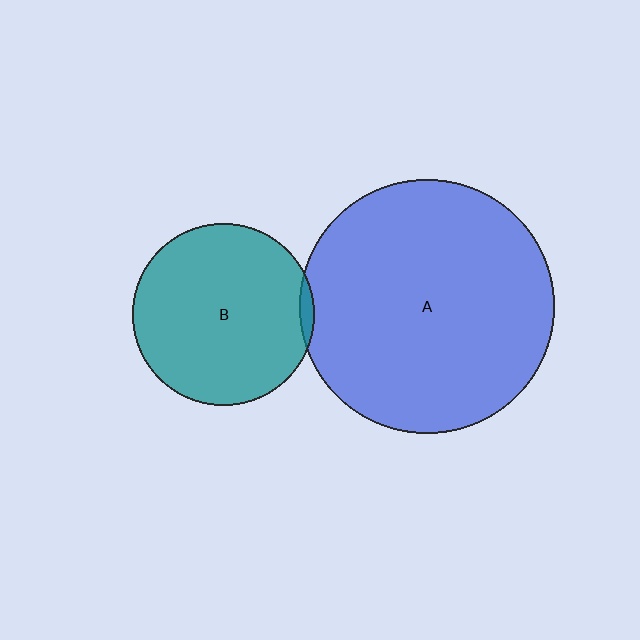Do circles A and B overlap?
Yes.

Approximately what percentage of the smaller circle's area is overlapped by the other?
Approximately 5%.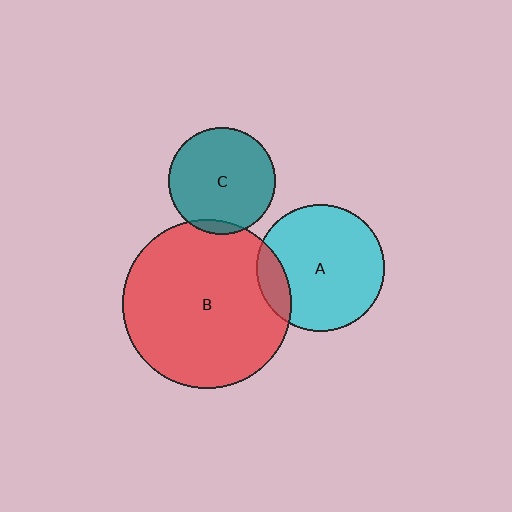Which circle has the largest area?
Circle B (red).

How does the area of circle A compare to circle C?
Approximately 1.4 times.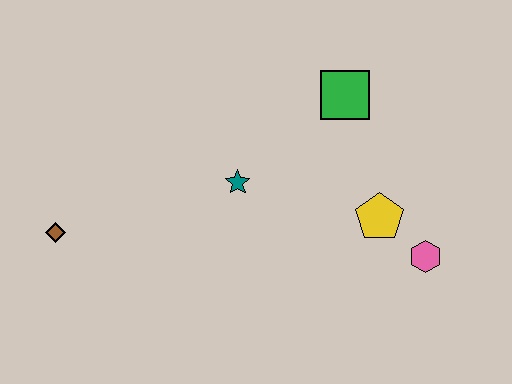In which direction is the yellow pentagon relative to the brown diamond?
The yellow pentagon is to the right of the brown diamond.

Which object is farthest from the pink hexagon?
The brown diamond is farthest from the pink hexagon.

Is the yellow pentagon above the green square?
No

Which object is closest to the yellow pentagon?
The pink hexagon is closest to the yellow pentagon.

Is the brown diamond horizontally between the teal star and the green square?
No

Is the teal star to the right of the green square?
No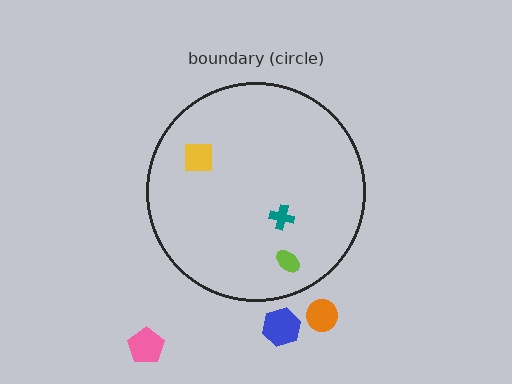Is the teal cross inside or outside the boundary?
Inside.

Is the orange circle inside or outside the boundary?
Outside.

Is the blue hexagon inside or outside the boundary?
Outside.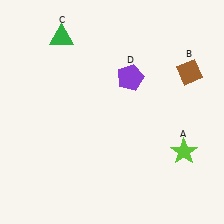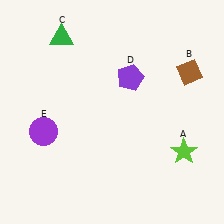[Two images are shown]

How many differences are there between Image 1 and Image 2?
There is 1 difference between the two images.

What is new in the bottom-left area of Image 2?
A purple circle (E) was added in the bottom-left area of Image 2.